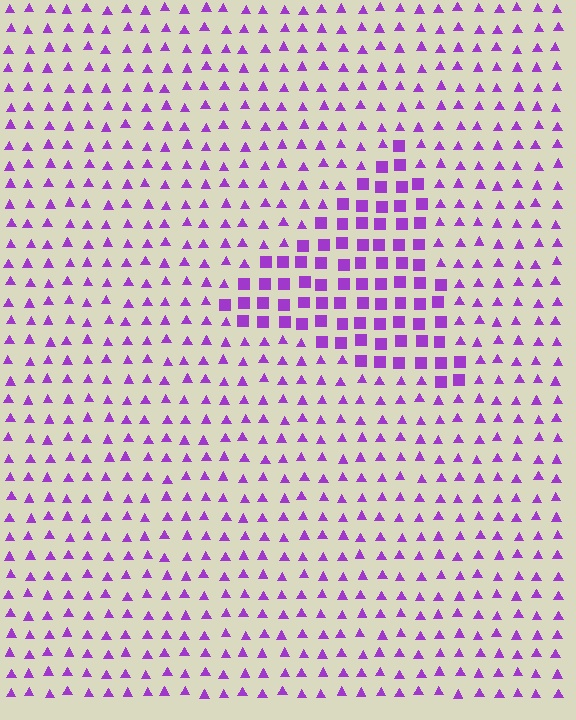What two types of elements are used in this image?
The image uses squares inside the triangle region and triangles outside it.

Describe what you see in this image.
The image is filled with small purple elements arranged in a uniform grid. A triangle-shaped region contains squares, while the surrounding area contains triangles. The boundary is defined purely by the change in element shape.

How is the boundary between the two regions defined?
The boundary is defined by a change in element shape: squares inside vs. triangles outside. All elements share the same color and spacing.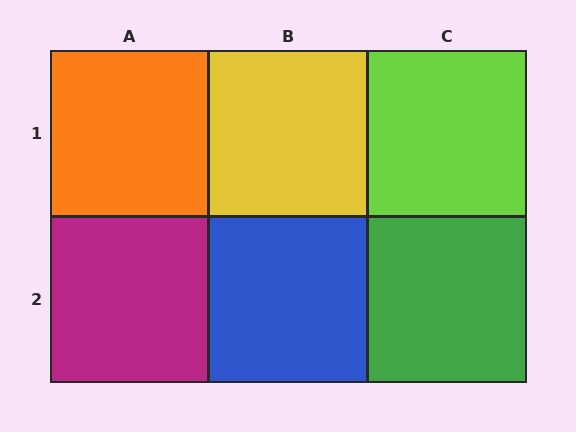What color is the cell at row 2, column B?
Blue.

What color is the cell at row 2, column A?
Magenta.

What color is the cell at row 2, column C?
Green.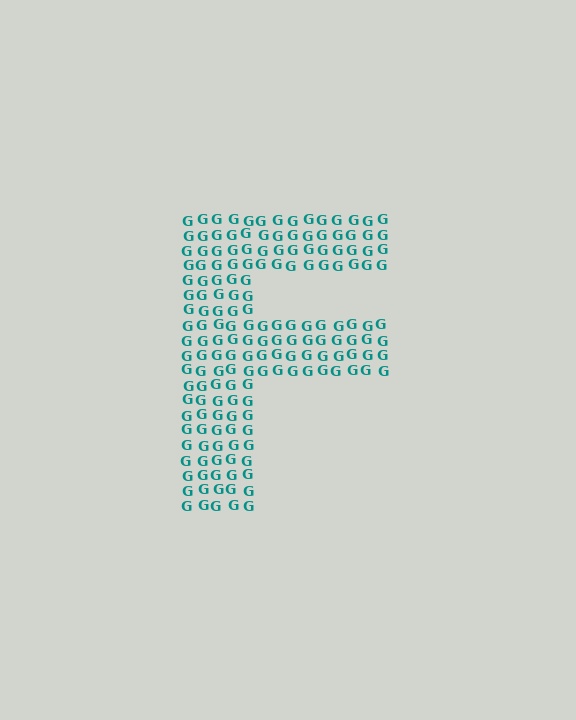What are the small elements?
The small elements are letter G's.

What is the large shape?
The large shape is the letter F.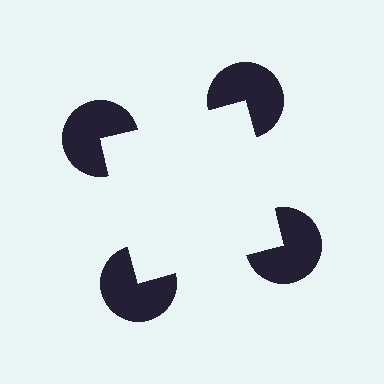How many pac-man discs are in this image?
There are 4 — one at each vertex of the illusory square.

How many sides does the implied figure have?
4 sides.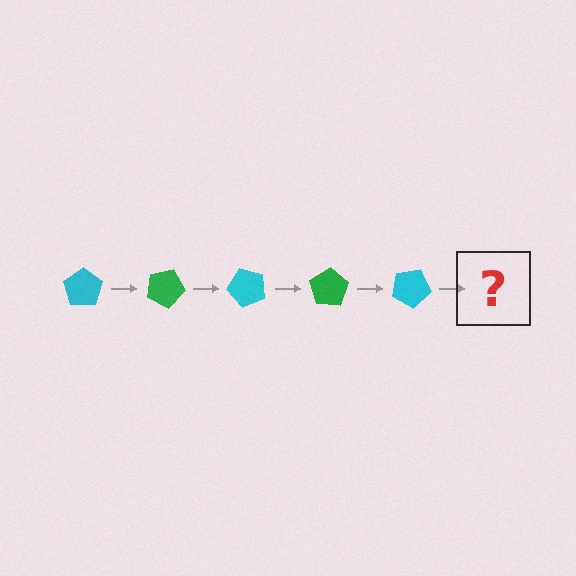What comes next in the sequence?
The next element should be a green pentagon, rotated 125 degrees from the start.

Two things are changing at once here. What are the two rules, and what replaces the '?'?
The two rules are that it rotates 25 degrees each step and the color cycles through cyan and green. The '?' should be a green pentagon, rotated 125 degrees from the start.